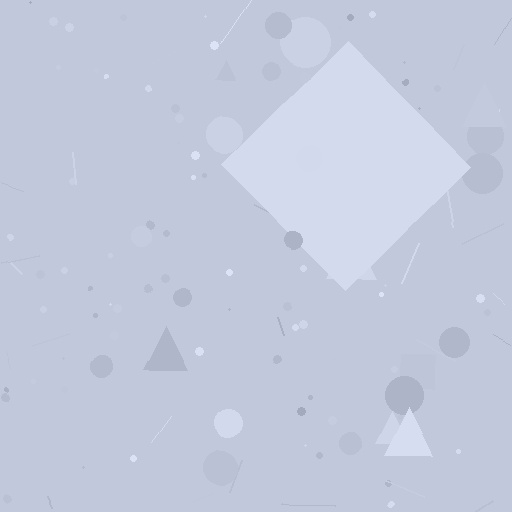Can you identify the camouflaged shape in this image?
The camouflaged shape is a diamond.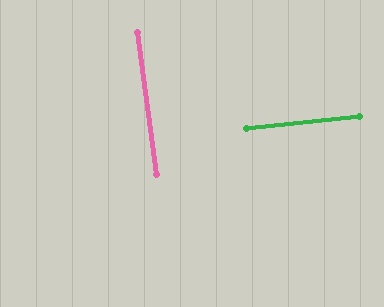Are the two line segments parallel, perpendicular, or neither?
Perpendicular — they meet at approximately 88°.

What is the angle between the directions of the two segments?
Approximately 88 degrees.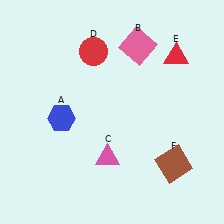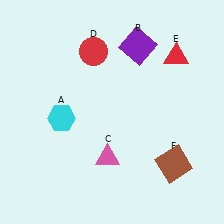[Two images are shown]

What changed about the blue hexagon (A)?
In Image 1, A is blue. In Image 2, it changed to cyan.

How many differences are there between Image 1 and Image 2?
There are 2 differences between the two images.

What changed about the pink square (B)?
In Image 1, B is pink. In Image 2, it changed to purple.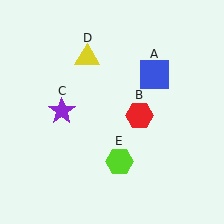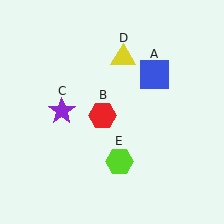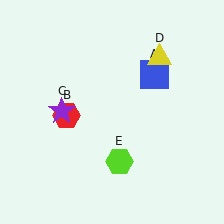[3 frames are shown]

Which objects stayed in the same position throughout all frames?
Blue square (object A) and purple star (object C) and lime hexagon (object E) remained stationary.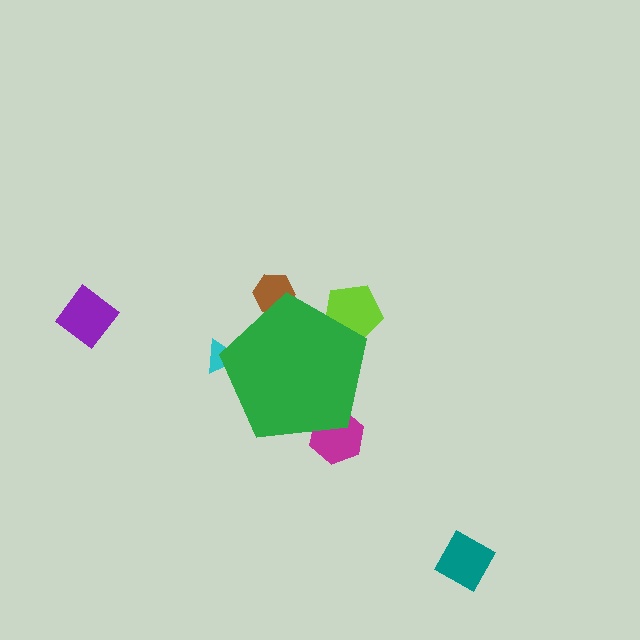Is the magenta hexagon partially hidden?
Yes, the magenta hexagon is partially hidden behind the green pentagon.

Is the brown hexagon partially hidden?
Yes, the brown hexagon is partially hidden behind the green pentagon.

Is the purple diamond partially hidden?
No, the purple diamond is fully visible.